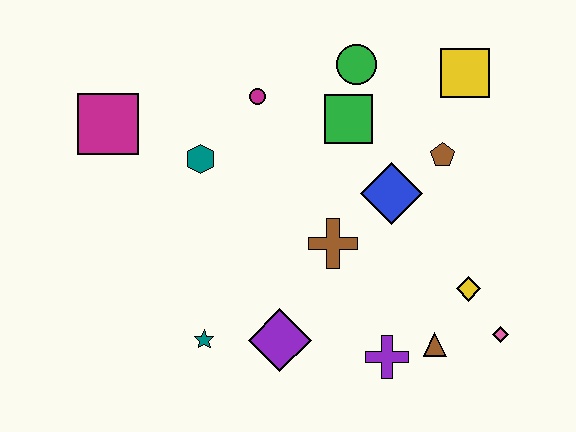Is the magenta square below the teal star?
No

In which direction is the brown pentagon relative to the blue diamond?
The brown pentagon is to the right of the blue diamond.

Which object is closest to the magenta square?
The teal hexagon is closest to the magenta square.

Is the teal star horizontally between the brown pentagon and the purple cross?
No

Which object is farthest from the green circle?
The teal star is farthest from the green circle.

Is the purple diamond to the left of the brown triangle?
Yes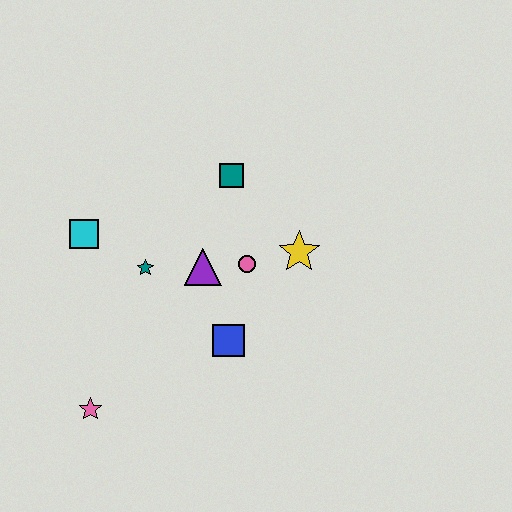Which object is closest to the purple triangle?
The pink circle is closest to the purple triangle.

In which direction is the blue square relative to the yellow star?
The blue square is below the yellow star.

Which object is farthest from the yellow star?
The pink star is farthest from the yellow star.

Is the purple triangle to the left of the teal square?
Yes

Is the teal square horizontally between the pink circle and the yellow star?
No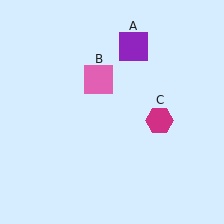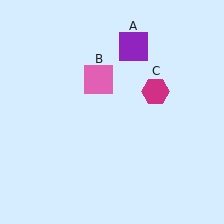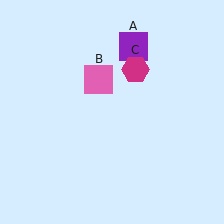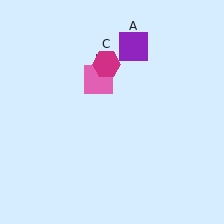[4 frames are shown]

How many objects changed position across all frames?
1 object changed position: magenta hexagon (object C).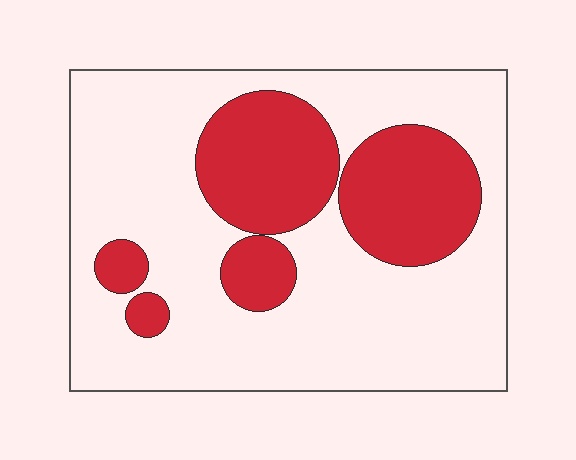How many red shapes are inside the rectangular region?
5.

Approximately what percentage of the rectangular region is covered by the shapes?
Approximately 30%.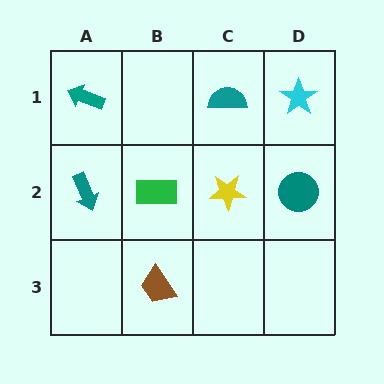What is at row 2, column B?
A green rectangle.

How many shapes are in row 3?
1 shape.